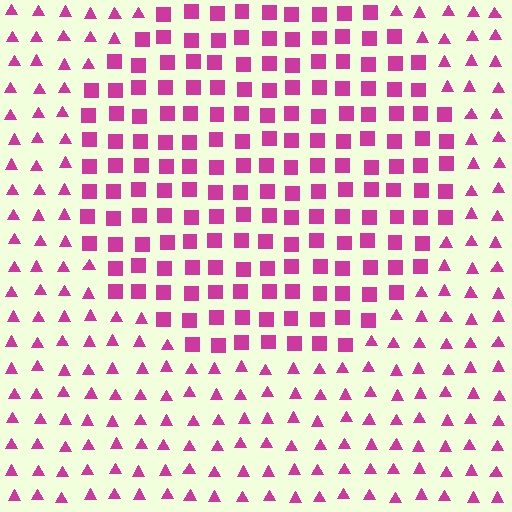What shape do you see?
I see a circle.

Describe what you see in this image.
The image is filled with small magenta elements arranged in a uniform grid. A circle-shaped region contains squares, while the surrounding area contains triangles. The boundary is defined purely by the change in element shape.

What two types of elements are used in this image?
The image uses squares inside the circle region and triangles outside it.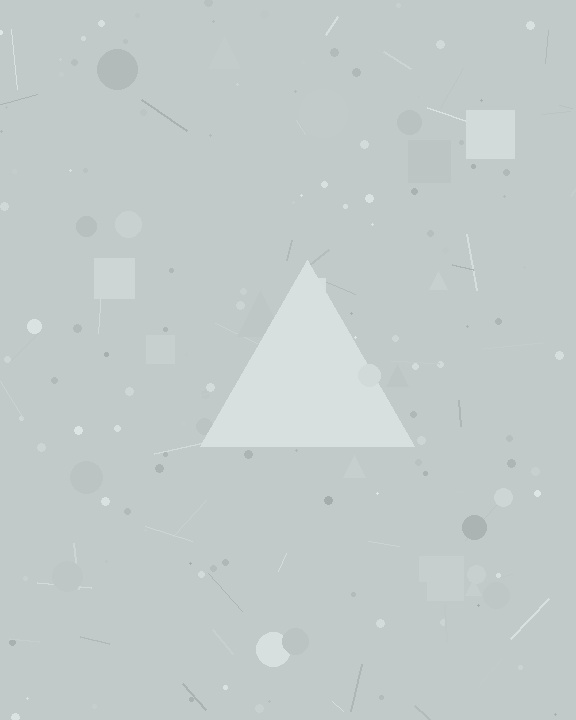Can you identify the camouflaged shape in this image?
The camouflaged shape is a triangle.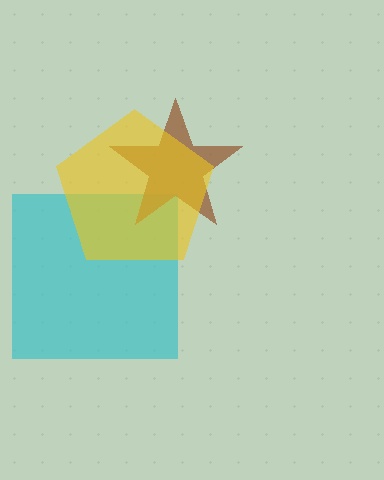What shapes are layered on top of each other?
The layered shapes are: a cyan square, a brown star, a yellow pentagon.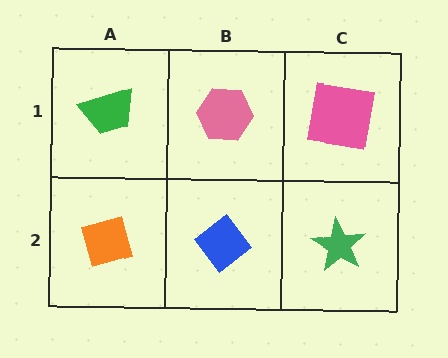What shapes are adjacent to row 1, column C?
A green star (row 2, column C), a pink hexagon (row 1, column B).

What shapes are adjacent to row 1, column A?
An orange diamond (row 2, column A), a pink hexagon (row 1, column B).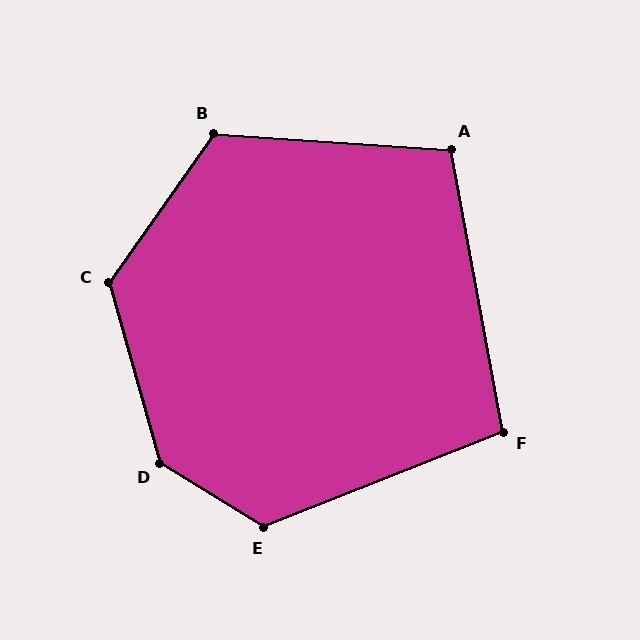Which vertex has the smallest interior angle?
F, at approximately 101 degrees.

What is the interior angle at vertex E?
Approximately 127 degrees (obtuse).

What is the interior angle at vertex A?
Approximately 104 degrees (obtuse).